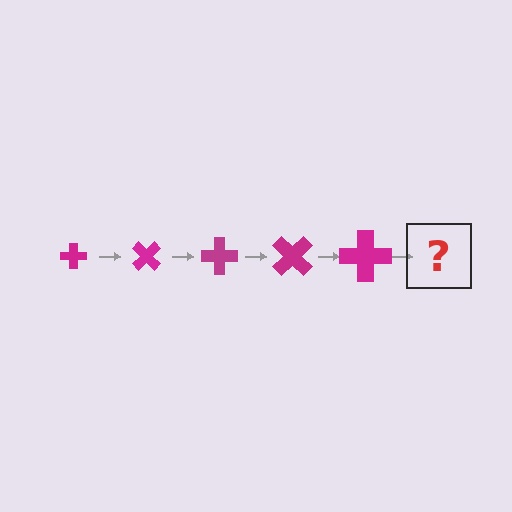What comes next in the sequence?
The next element should be a cross, larger than the previous one and rotated 225 degrees from the start.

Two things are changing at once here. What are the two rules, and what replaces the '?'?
The two rules are that the cross grows larger each step and it rotates 45 degrees each step. The '?' should be a cross, larger than the previous one and rotated 225 degrees from the start.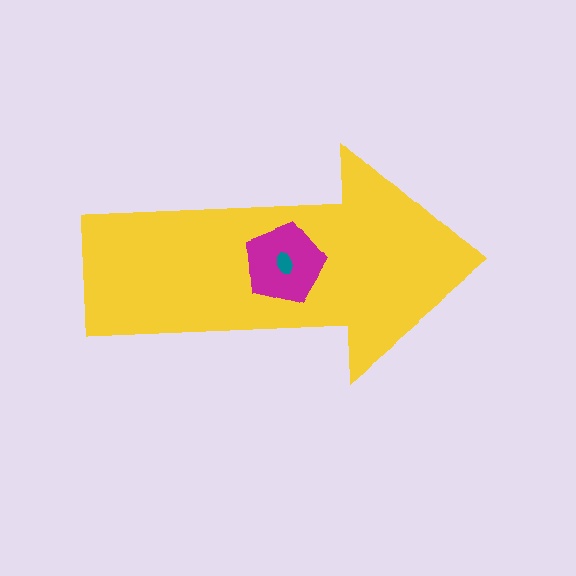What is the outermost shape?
The yellow arrow.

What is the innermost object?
The teal ellipse.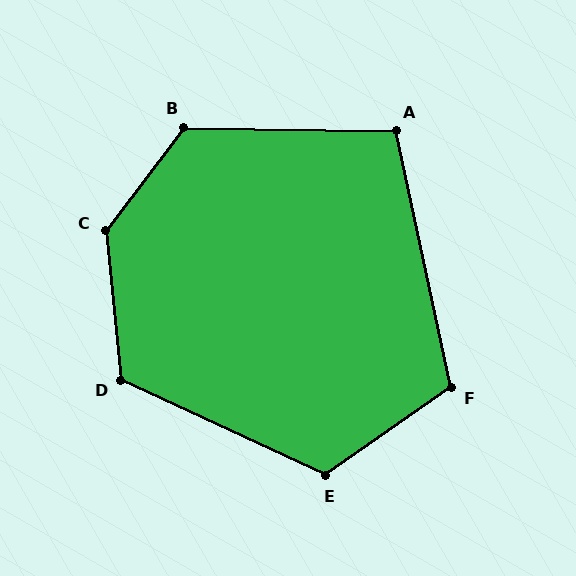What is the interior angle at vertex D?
Approximately 121 degrees (obtuse).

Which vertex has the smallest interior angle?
A, at approximately 103 degrees.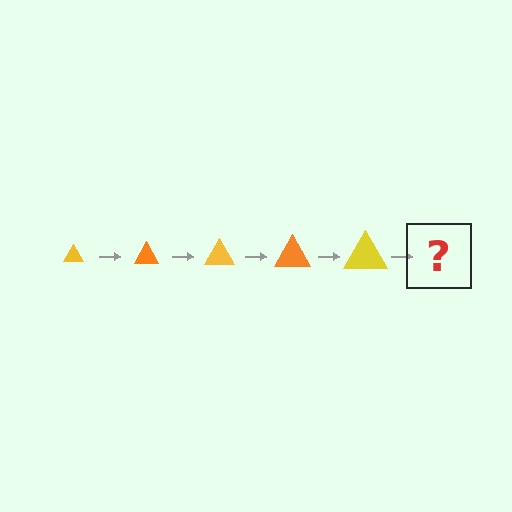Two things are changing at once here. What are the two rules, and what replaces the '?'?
The two rules are that the triangle grows larger each step and the color cycles through yellow and orange. The '?' should be an orange triangle, larger than the previous one.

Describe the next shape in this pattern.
It should be an orange triangle, larger than the previous one.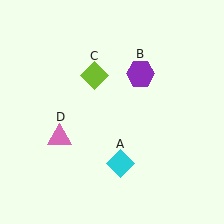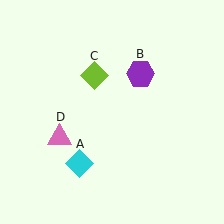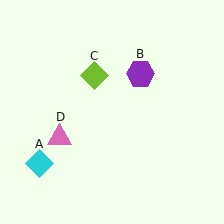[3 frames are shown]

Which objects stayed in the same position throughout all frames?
Purple hexagon (object B) and lime diamond (object C) and pink triangle (object D) remained stationary.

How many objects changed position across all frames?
1 object changed position: cyan diamond (object A).